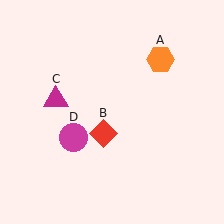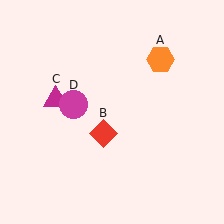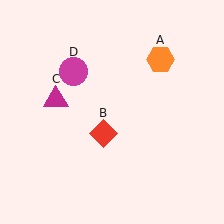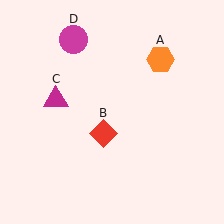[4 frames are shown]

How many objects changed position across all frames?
1 object changed position: magenta circle (object D).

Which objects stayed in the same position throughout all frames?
Orange hexagon (object A) and red diamond (object B) and magenta triangle (object C) remained stationary.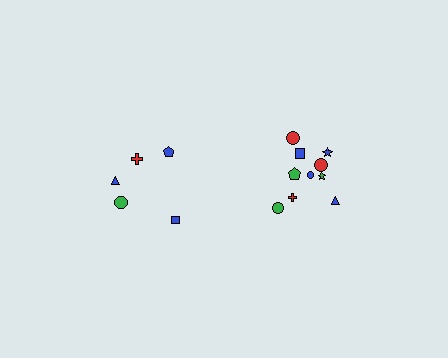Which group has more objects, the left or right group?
The right group.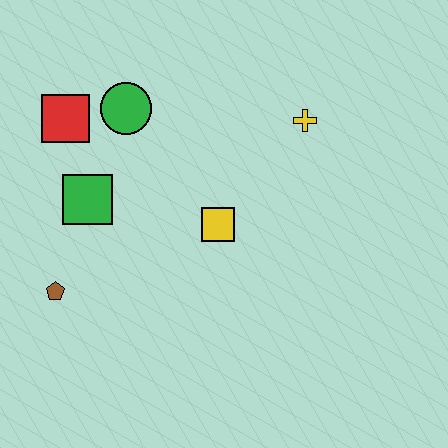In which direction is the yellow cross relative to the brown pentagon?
The yellow cross is to the right of the brown pentagon.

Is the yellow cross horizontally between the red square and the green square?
No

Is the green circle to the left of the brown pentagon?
No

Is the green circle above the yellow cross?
Yes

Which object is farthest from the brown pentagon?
The yellow cross is farthest from the brown pentagon.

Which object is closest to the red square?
The green circle is closest to the red square.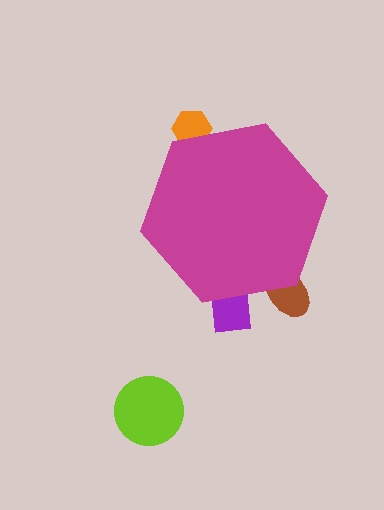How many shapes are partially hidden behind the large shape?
3 shapes are partially hidden.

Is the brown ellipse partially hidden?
Yes, the brown ellipse is partially hidden behind the magenta hexagon.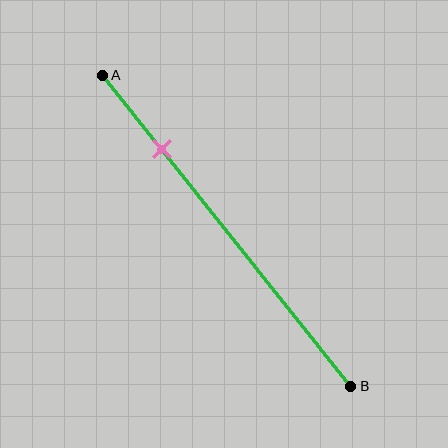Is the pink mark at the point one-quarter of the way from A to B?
Yes, the mark is approximately at the one-quarter point.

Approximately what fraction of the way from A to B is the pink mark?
The pink mark is approximately 25% of the way from A to B.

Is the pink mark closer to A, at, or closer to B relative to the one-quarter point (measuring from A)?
The pink mark is approximately at the one-quarter point of segment AB.